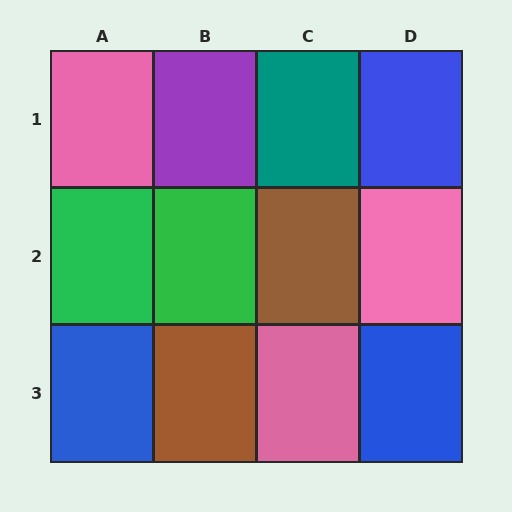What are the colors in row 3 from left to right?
Blue, brown, pink, blue.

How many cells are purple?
1 cell is purple.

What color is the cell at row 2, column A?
Green.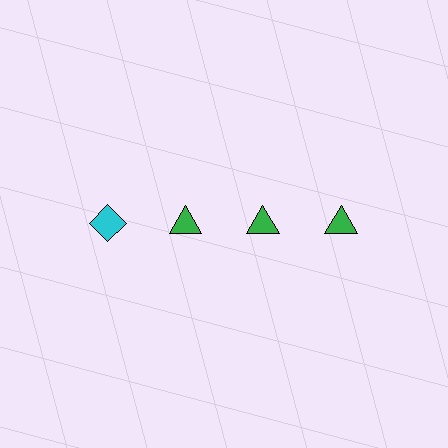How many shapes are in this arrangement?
There are 4 shapes arranged in a grid pattern.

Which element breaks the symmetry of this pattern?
The cyan diamond in the top row, leftmost column breaks the symmetry. All other shapes are green triangles.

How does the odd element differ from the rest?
It differs in both color (cyan instead of green) and shape (diamond instead of triangle).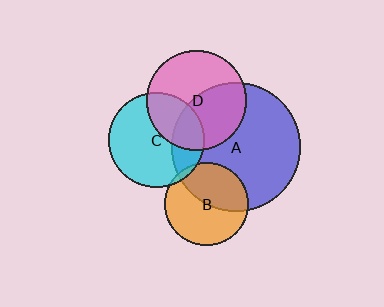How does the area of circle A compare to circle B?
Approximately 2.4 times.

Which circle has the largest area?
Circle A (blue).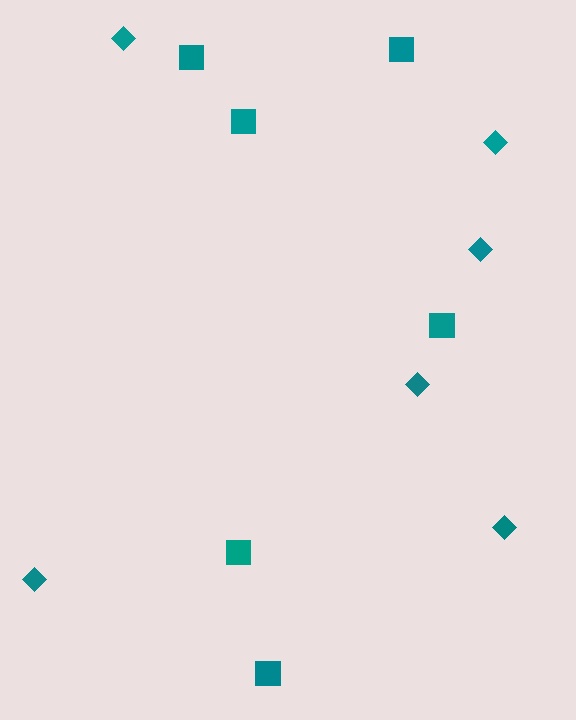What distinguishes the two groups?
There are 2 groups: one group of diamonds (6) and one group of squares (6).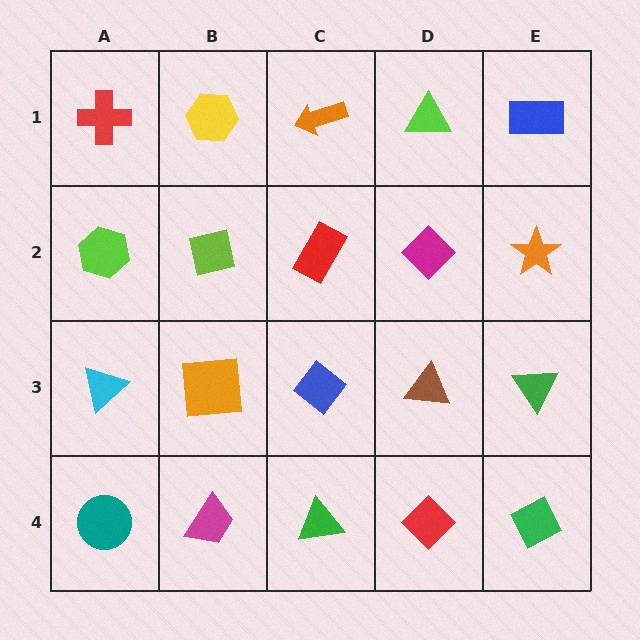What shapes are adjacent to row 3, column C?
A red rectangle (row 2, column C), a green triangle (row 4, column C), an orange square (row 3, column B), a brown triangle (row 3, column D).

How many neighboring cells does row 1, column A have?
2.